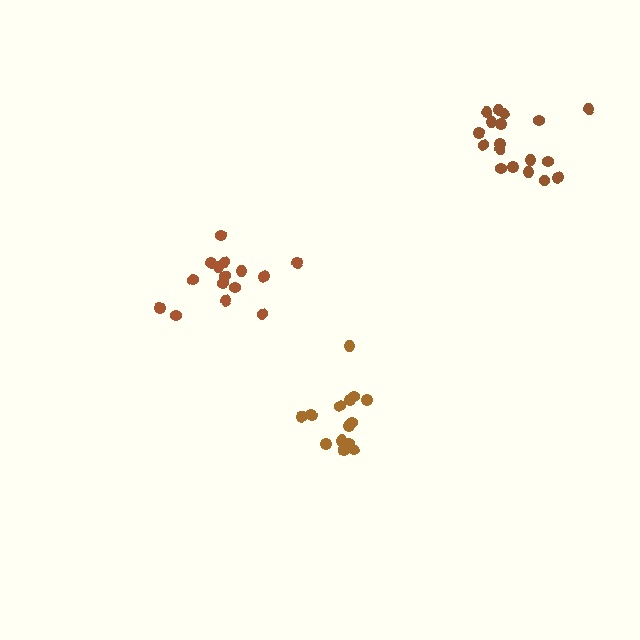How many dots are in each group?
Group 1: 18 dots, Group 2: 14 dots, Group 3: 15 dots (47 total).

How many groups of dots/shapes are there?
There are 3 groups.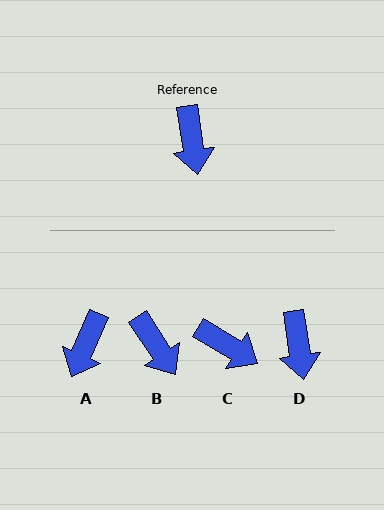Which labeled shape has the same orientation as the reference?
D.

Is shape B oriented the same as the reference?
No, it is off by about 25 degrees.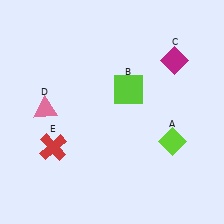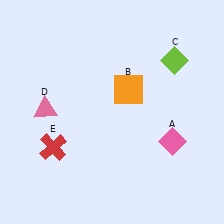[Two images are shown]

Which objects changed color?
A changed from lime to pink. B changed from lime to orange. C changed from magenta to lime.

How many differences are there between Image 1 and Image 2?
There are 3 differences between the two images.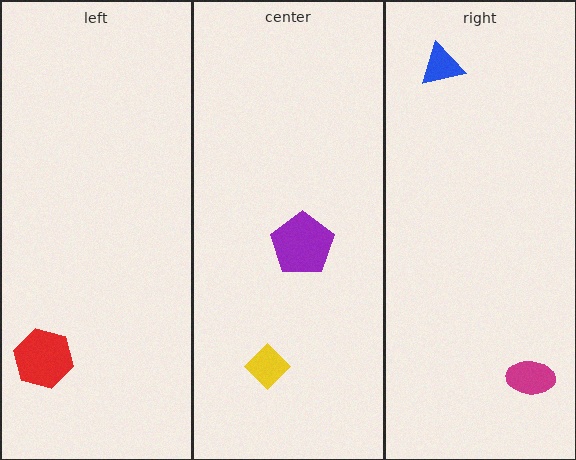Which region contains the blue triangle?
The right region.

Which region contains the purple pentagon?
The center region.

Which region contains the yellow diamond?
The center region.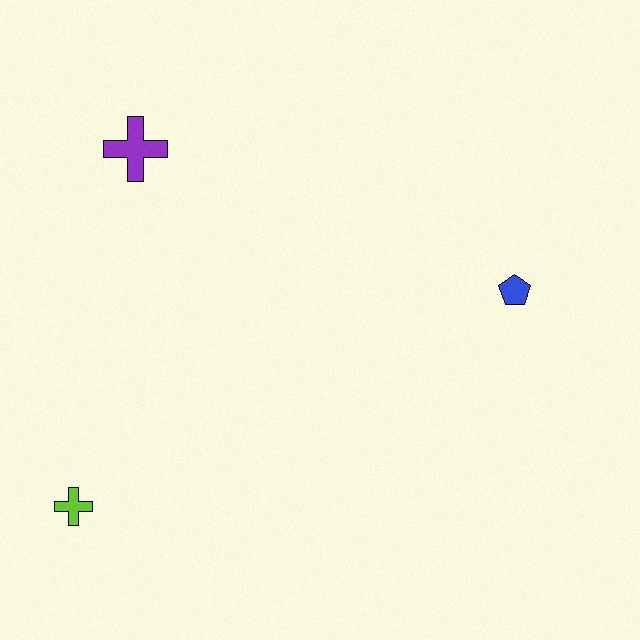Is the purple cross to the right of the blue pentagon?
No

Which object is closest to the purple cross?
The lime cross is closest to the purple cross.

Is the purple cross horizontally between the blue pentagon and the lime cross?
Yes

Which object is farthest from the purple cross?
The blue pentagon is farthest from the purple cross.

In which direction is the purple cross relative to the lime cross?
The purple cross is above the lime cross.